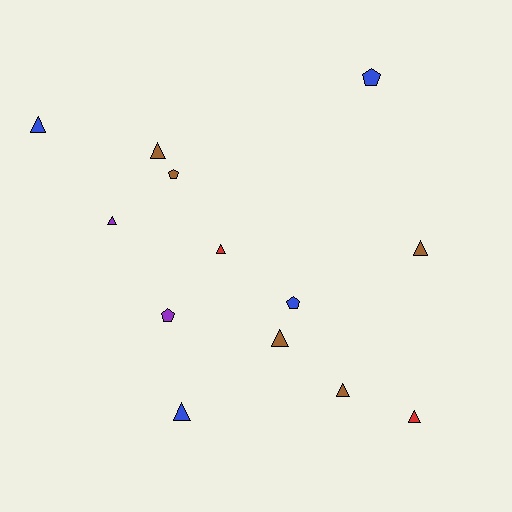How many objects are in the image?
There are 13 objects.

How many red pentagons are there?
There are no red pentagons.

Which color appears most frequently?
Brown, with 5 objects.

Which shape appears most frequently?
Triangle, with 9 objects.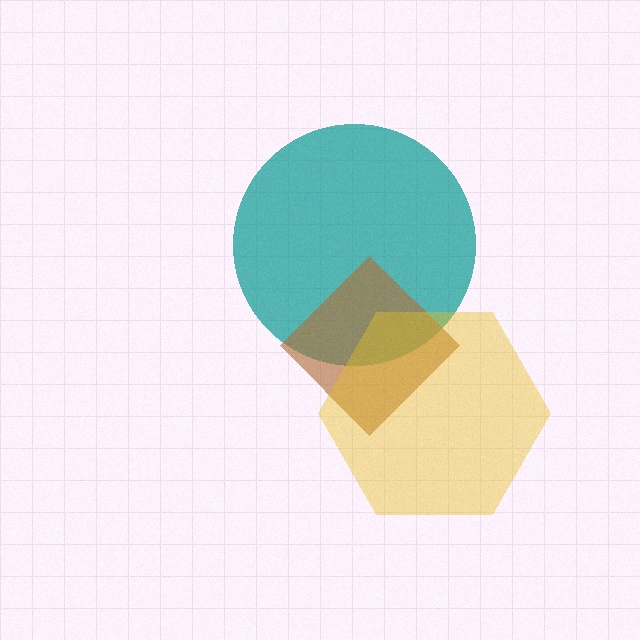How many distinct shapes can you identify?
There are 3 distinct shapes: a teal circle, a brown diamond, a yellow hexagon.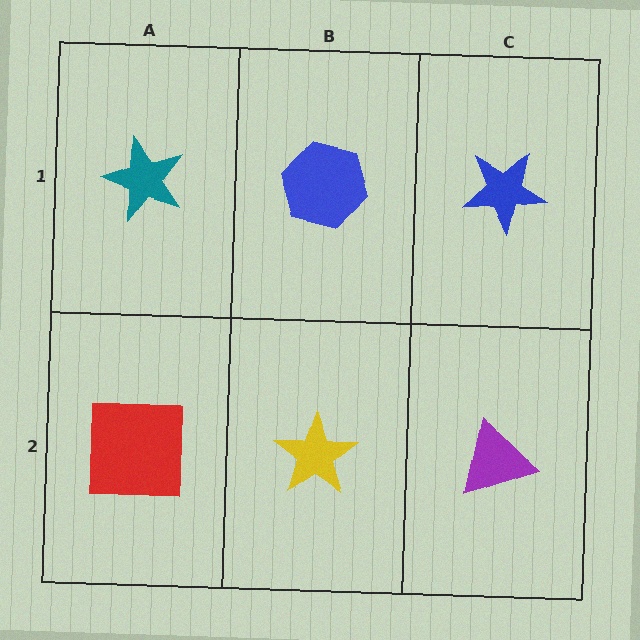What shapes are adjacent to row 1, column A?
A red square (row 2, column A), a blue hexagon (row 1, column B).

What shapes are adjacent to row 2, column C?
A blue star (row 1, column C), a yellow star (row 2, column B).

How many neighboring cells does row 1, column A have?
2.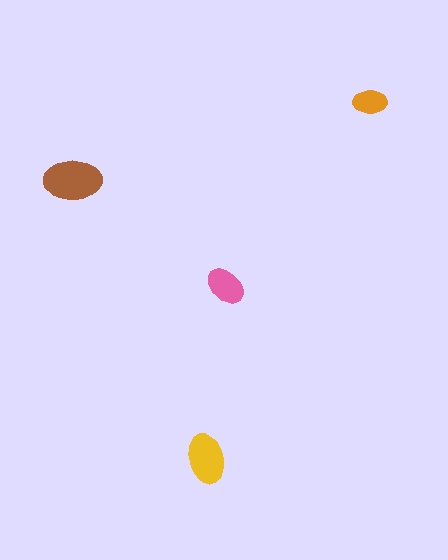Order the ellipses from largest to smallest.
the brown one, the yellow one, the pink one, the orange one.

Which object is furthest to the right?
The orange ellipse is rightmost.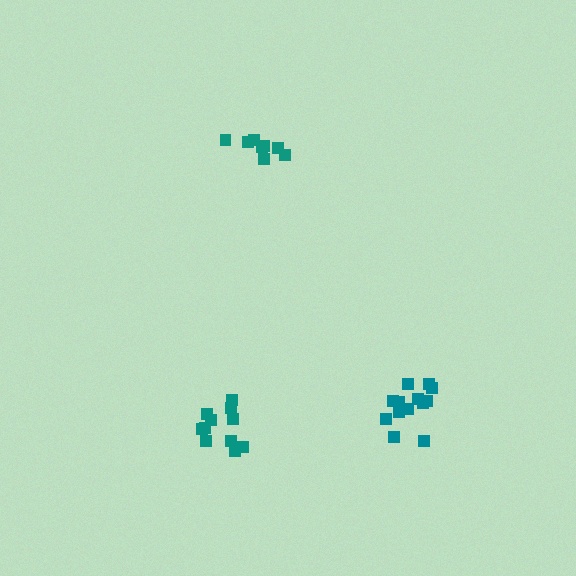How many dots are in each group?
Group 1: 13 dots, Group 2: 12 dots, Group 3: 8 dots (33 total).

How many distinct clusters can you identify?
There are 3 distinct clusters.